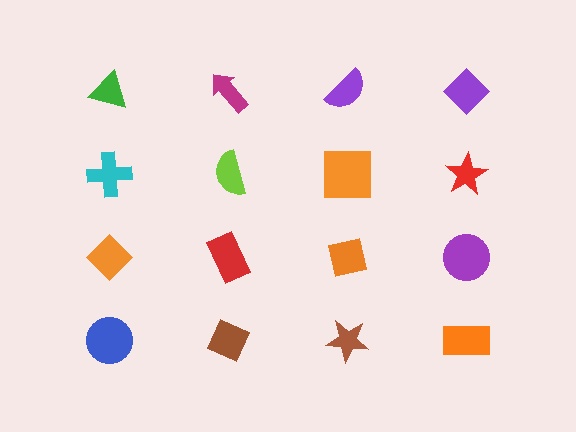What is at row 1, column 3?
A purple semicircle.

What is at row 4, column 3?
A brown star.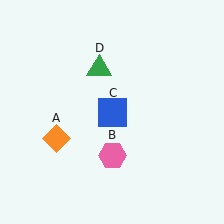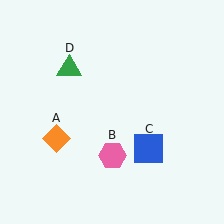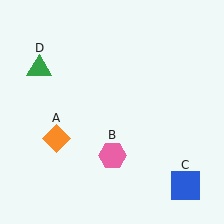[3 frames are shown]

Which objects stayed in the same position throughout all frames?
Orange diamond (object A) and pink hexagon (object B) remained stationary.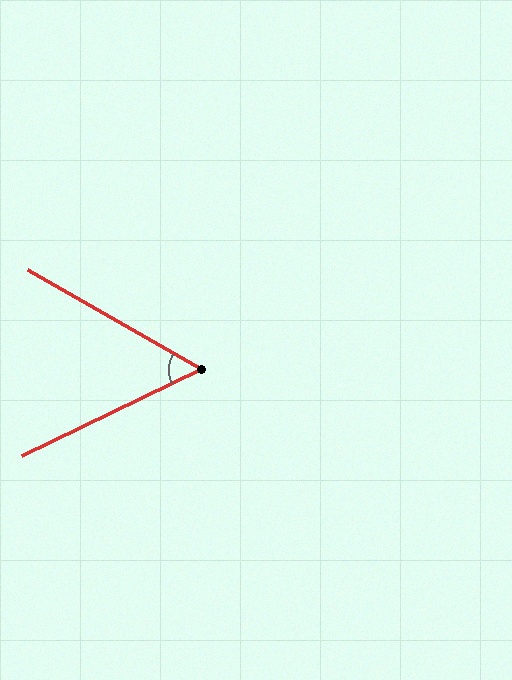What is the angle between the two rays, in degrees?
Approximately 56 degrees.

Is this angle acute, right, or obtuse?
It is acute.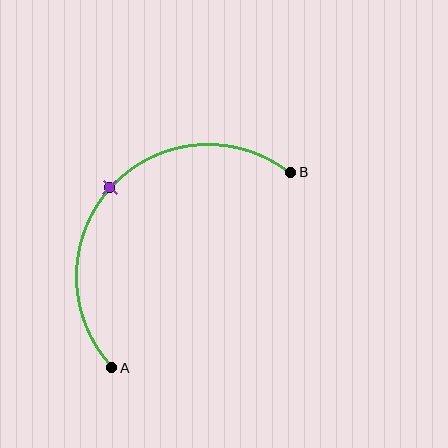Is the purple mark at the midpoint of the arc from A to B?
Yes. The purple mark lies on the arc at equal arc-length from both A and B — it is the arc midpoint.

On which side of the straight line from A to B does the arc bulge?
The arc bulges above and to the left of the straight line connecting A and B.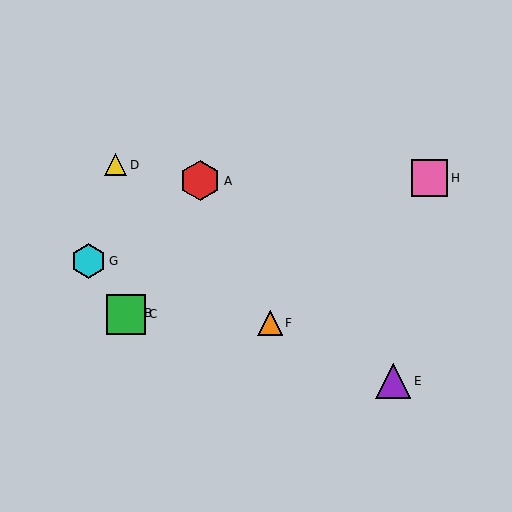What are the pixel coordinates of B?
Object B is at (128, 313).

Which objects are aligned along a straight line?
Objects B, C, H are aligned along a straight line.